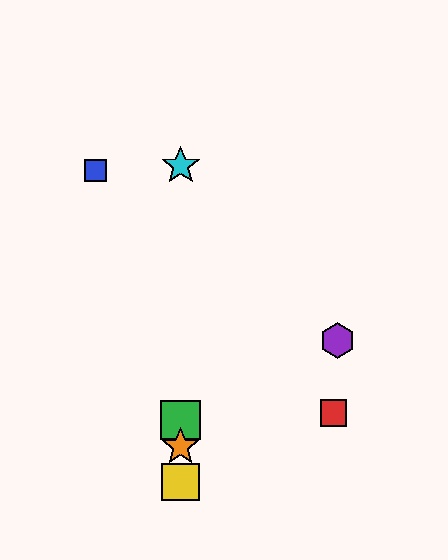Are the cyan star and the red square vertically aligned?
No, the cyan star is at x≈181 and the red square is at x≈333.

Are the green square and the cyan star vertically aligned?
Yes, both are at x≈181.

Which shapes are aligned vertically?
The green square, the yellow square, the orange star, the cyan star are aligned vertically.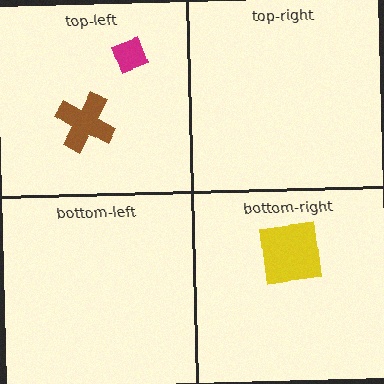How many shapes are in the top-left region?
2.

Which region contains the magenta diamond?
The top-left region.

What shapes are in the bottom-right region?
The yellow square.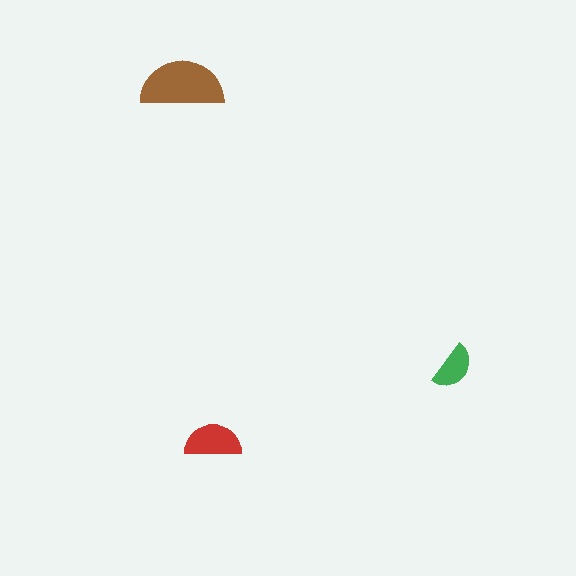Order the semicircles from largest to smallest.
the brown one, the red one, the green one.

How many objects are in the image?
There are 3 objects in the image.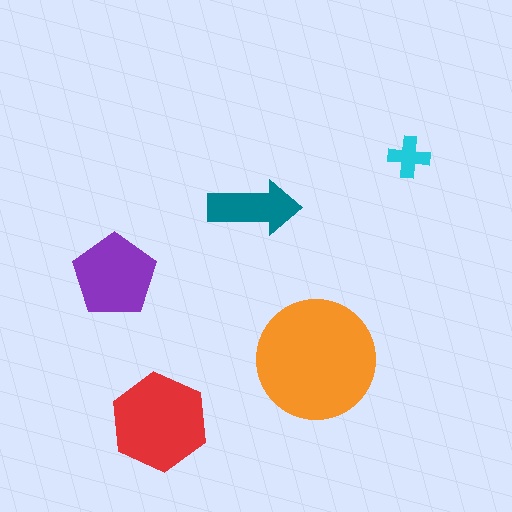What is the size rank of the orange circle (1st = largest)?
1st.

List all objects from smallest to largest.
The cyan cross, the teal arrow, the purple pentagon, the red hexagon, the orange circle.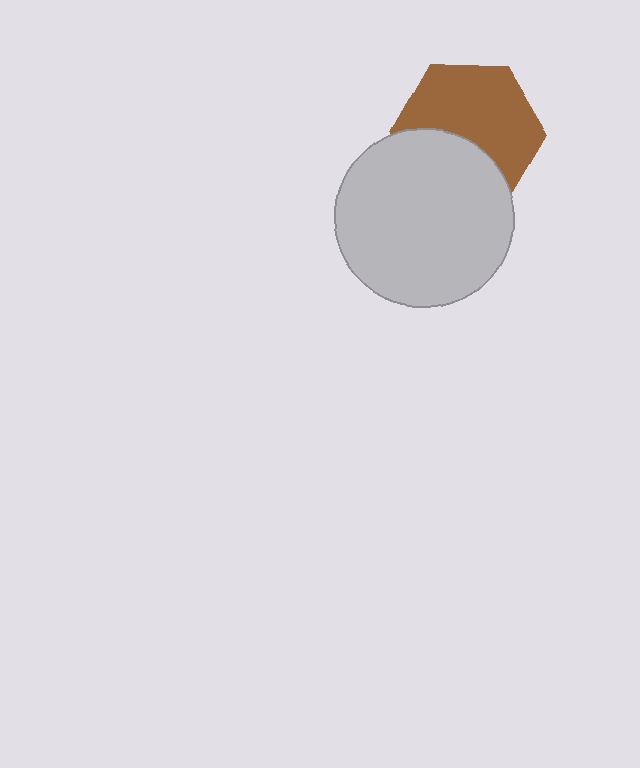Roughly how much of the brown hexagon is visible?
About half of it is visible (roughly 62%).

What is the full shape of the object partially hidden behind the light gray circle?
The partially hidden object is a brown hexagon.